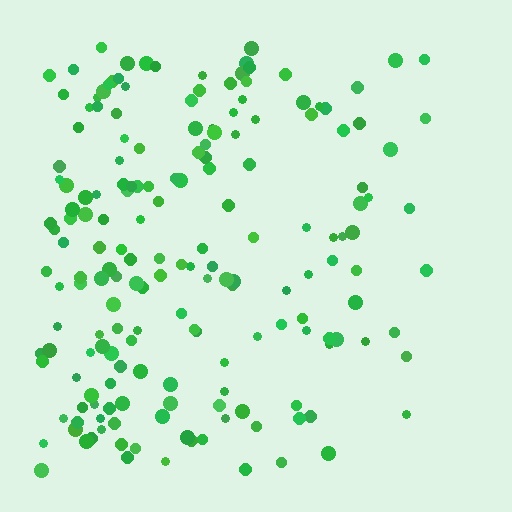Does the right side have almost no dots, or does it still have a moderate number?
Still a moderate number, just noticeably fewer than the left.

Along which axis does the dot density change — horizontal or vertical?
Horizontal.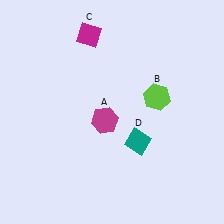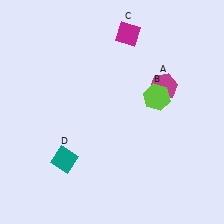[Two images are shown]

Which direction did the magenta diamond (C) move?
The magenta diamond (C) moved right.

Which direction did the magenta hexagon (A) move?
The magenta hexagon (A) moved right.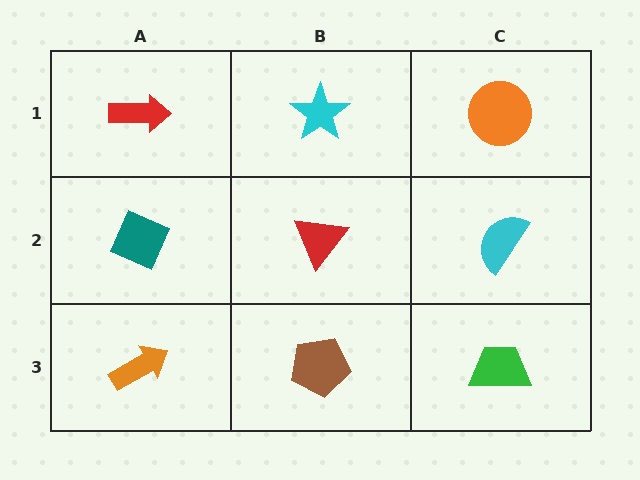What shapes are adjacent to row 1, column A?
A teal diamond (row 2, column A), a cyan star (row 1, column B).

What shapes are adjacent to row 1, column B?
A red triangle (row 2, column B), a red arrow (row 1, column A), an orange circle (row 1, column C).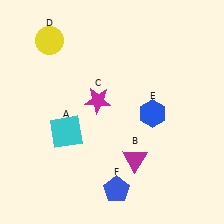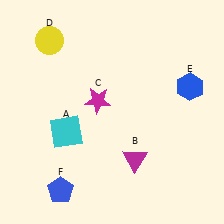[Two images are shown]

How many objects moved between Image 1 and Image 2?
2 objects moved between the two images.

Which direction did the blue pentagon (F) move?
The blue pentagon (F) moved left.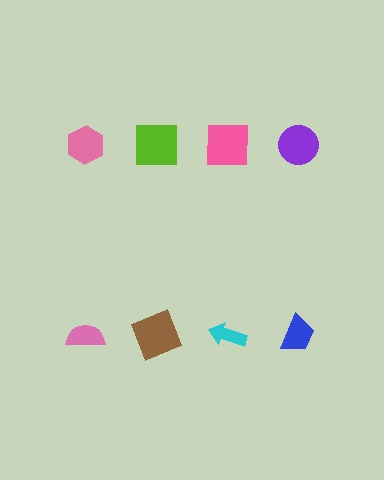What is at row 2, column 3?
A cyan arrow.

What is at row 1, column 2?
A lime square.